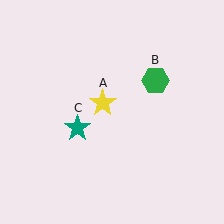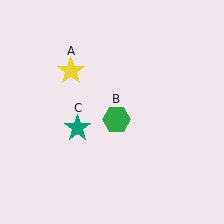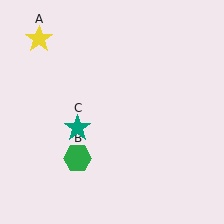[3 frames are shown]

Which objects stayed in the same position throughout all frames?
Teal star (object C) remained stationary.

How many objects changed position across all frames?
2 objects changed position: yellow star (object A), green hexagon (object B).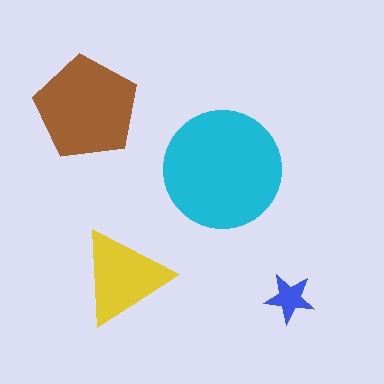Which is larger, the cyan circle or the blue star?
The cyan circle.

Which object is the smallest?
The blue star.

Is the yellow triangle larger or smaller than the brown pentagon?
Smaller.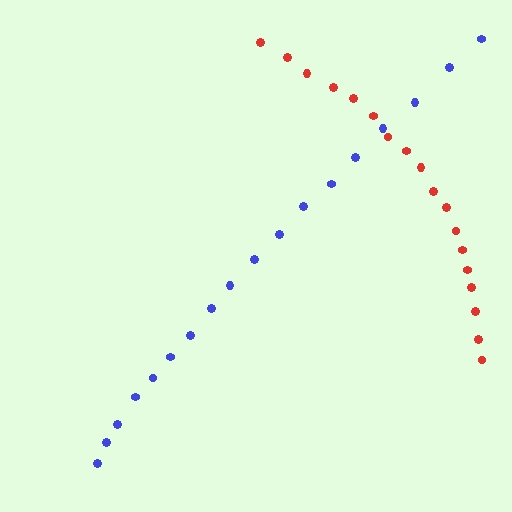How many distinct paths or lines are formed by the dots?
There are 2 distinct paths.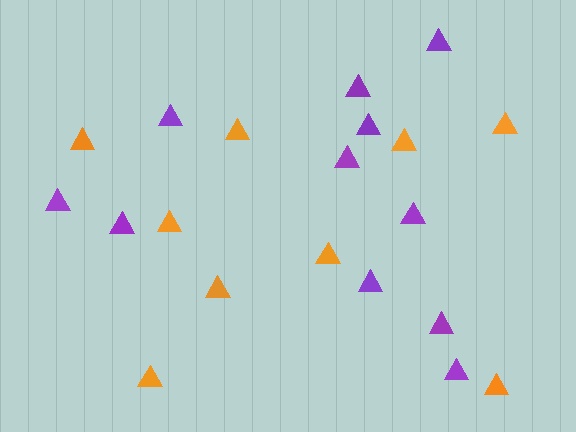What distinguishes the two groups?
There are 2 groups: one group of purple triangles (11) and one group of orange triangles (9).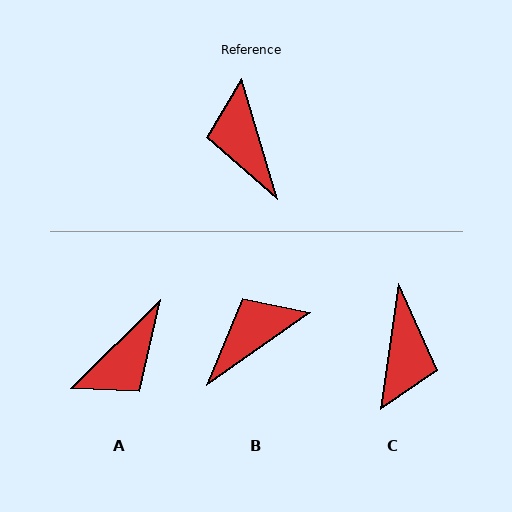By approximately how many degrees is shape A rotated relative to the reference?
Approximately 118 degrees counter-clockwise.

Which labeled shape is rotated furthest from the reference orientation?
C, about 155 degrees away.